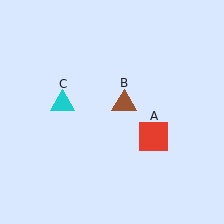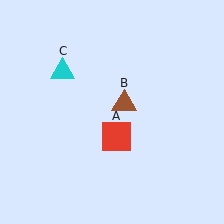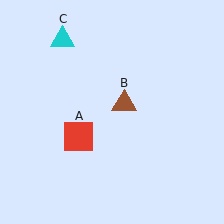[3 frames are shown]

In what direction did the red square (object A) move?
The red square (object A) moved left.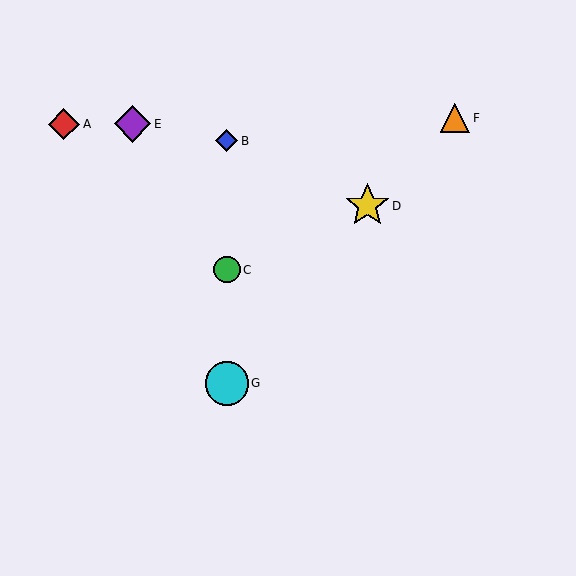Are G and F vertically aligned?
No, G is at x≈227 and F is at x≈455.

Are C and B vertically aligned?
Yes, both are at x≈227.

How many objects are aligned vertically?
3 objects (B, C, G) are aligned vertically.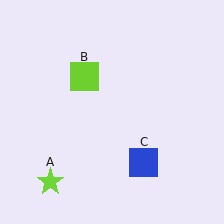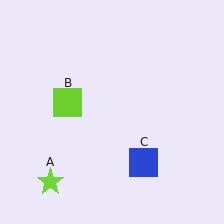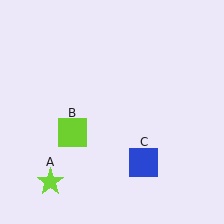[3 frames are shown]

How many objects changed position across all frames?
1 object changed position: lime square (object B).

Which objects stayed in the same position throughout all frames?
Lime star (object A) and blue square (object C) remained stationary.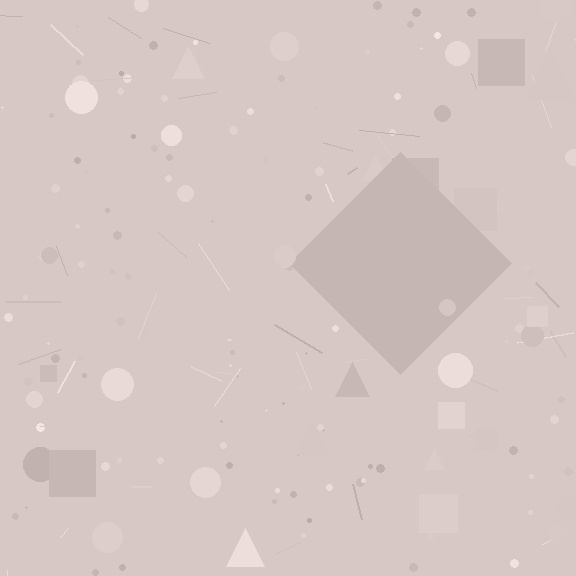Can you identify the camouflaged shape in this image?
The camouflaged shape is a diamond.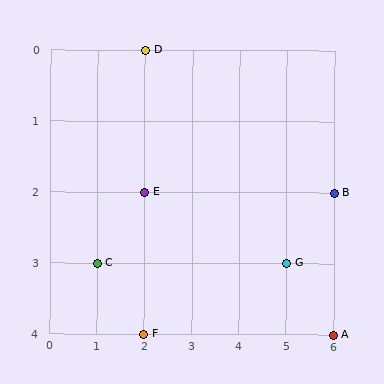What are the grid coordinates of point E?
Point E is at grid coordinates (2, 2).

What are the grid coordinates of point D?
Point D is at grid coordinates (2, 0).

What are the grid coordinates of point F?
Point F is at grid coordinates (2, 4).